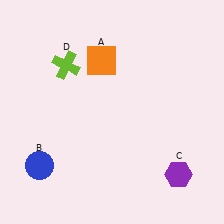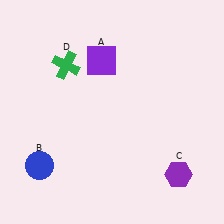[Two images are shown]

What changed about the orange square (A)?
In Image 1, A is orange. In Image 2, it changed to purple.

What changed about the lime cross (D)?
In Image 1, D is lime. In Image 2, it changed to green.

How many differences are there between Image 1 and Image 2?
There are 2 differences between the two images.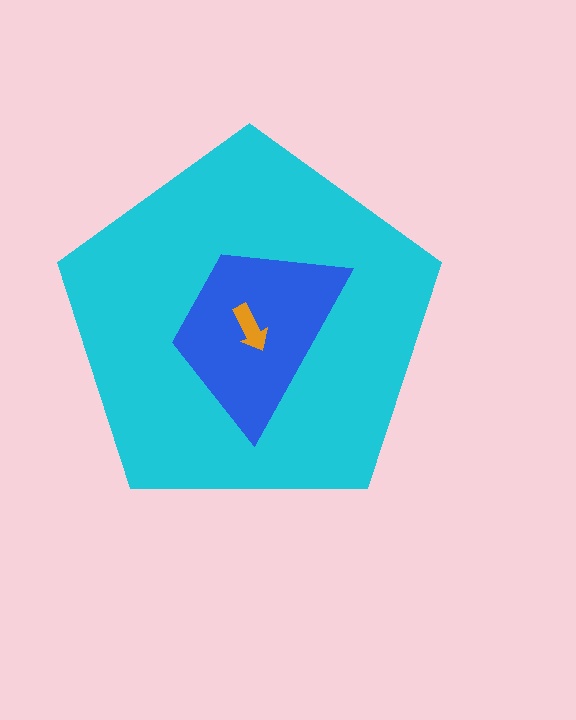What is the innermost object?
The orange arrow.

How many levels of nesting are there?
3.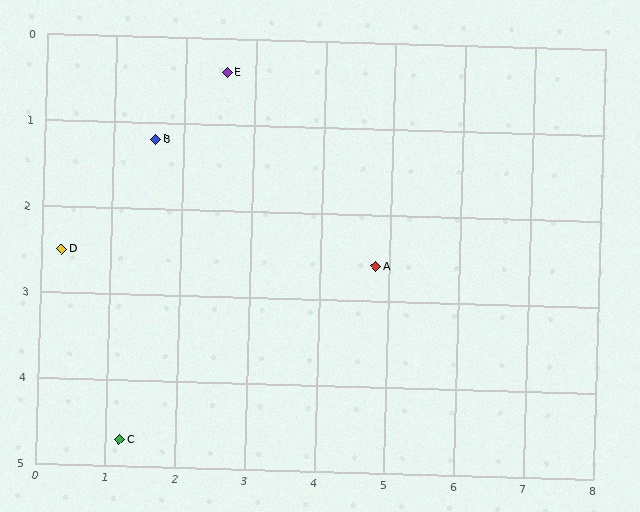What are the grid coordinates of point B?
Point B is at approximately (1.6, 1.2).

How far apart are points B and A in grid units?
Points B and A are about 3.5 grid units apart.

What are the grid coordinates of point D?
Point D is at approximately (0.3, 2.5).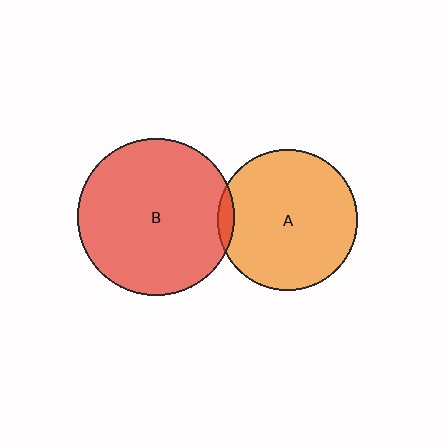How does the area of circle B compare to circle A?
Approximately 1.2 times.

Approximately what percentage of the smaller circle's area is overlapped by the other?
Approximately 5%.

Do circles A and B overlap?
Yes.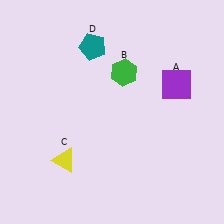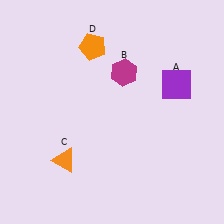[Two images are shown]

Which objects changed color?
B changed from green to magenta. C changed from yellow to orange. D changed from teal to orange.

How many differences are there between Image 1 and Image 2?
There are 3 differences between the two images.